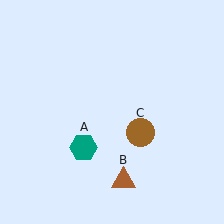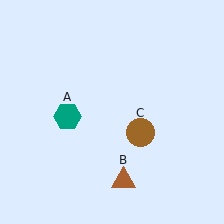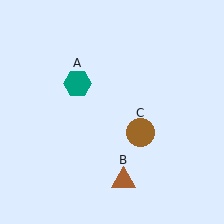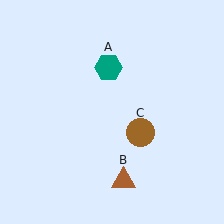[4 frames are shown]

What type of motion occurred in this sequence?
The teal hexagon (object A) rotated clockwise around the center of the scene.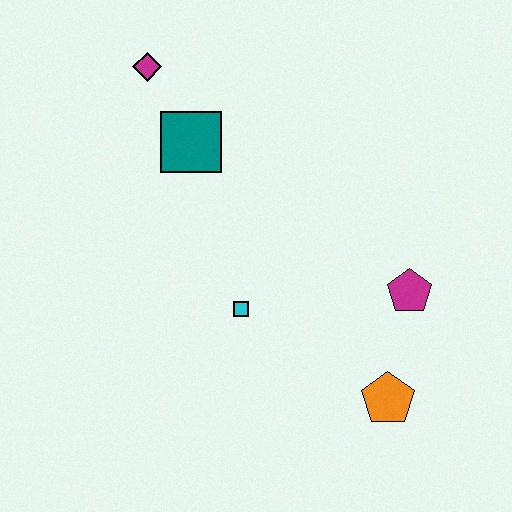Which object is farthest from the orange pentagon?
The magenta diamond is farthest from the orange pentagon.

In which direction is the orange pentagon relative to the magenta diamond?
The orange pentagon is below the magenta diamond.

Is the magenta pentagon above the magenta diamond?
No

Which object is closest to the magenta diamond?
The teal square is closest to the magenta diamond.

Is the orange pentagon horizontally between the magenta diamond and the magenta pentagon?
Yes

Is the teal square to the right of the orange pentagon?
No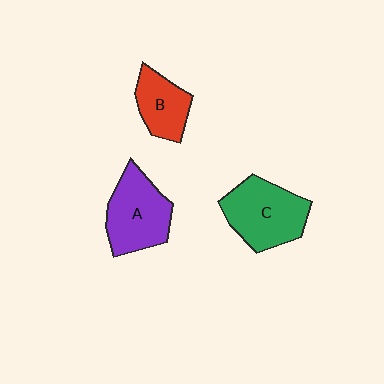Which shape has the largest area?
Shape C (green).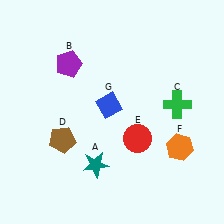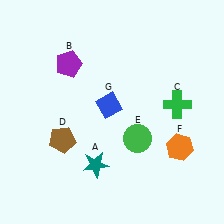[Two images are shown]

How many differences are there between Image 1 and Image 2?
There is 1 difference between the two images.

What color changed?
The circle (E) changed from red in Image 1 to green in Image 2.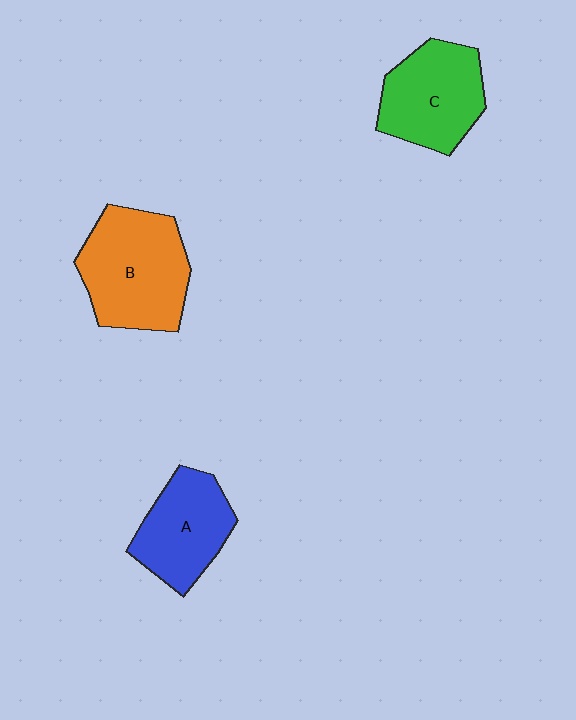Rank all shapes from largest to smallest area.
From largest to smallest: B (orange), C (green), A (blue).